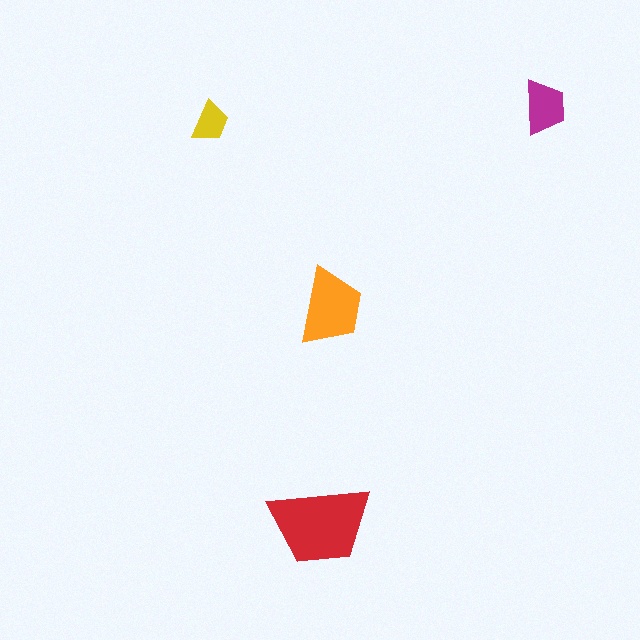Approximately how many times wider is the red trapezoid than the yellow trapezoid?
About 2.5 times wider.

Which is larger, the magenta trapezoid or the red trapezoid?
The red one.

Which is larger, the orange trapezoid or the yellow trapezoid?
The orange one.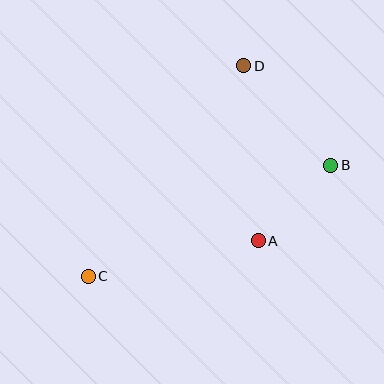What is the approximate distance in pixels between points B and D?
The distance between B and D is approximately 132 pixels.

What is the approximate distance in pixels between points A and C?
The distance between A and C is approximately 173 pixels.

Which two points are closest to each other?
Points A and B are closest to each other.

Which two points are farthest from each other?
Points B and C are farthest from each other.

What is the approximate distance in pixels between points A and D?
The distance between A and D is approximately 175 pixels.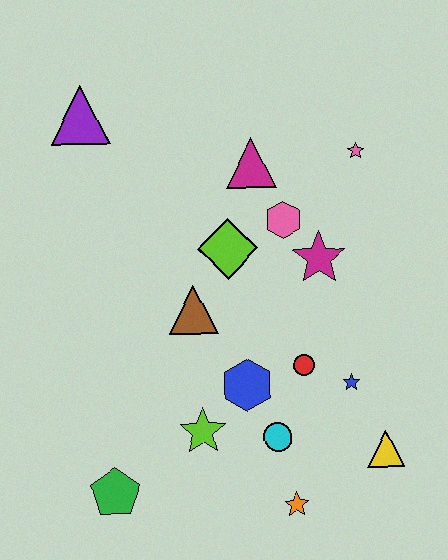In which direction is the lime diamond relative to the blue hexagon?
The lime diamond is above the blue hexagon.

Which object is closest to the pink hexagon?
The magenta star is closest to the pink hexagon.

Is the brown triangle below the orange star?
No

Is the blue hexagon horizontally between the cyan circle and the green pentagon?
Yes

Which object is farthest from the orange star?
The purple triangle is farthest from the orange star.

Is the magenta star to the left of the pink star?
Yes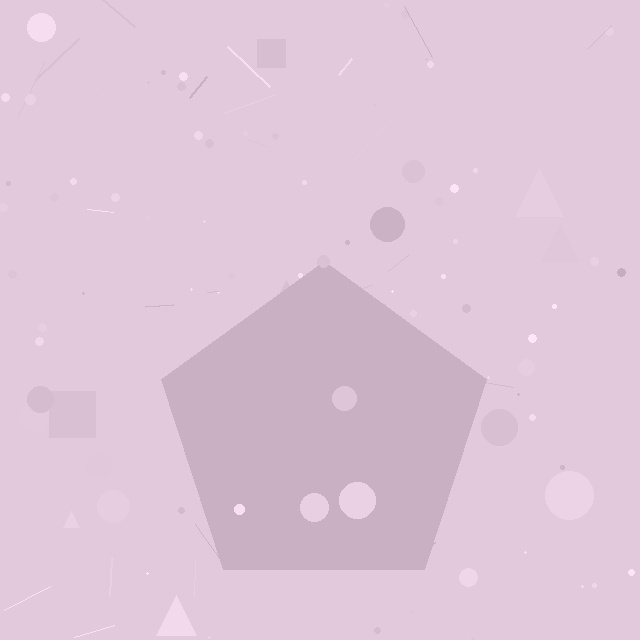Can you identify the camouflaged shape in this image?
The camouflaged shape is a pentagon.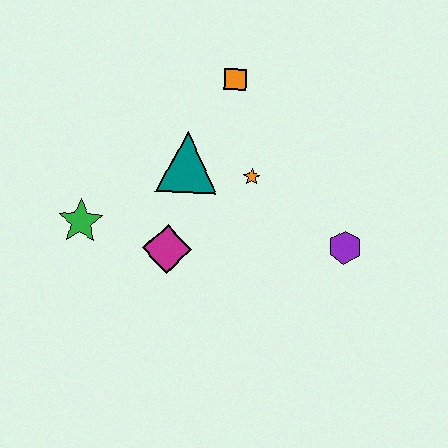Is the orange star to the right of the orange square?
Yes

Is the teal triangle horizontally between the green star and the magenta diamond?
No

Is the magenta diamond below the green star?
Yes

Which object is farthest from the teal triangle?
The purple hexagon is farthest from the teal triangle.